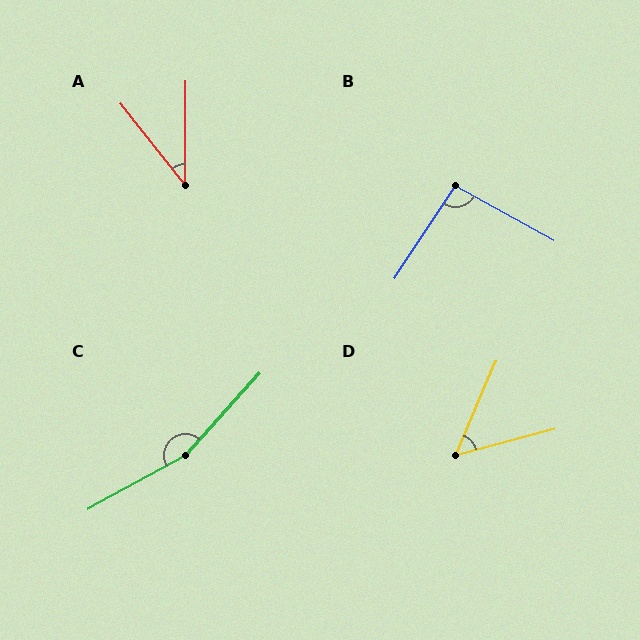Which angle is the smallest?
A, at approximately 39 degrees.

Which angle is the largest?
C, at approximately 161 degrees.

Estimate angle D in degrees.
Approximately 52 degrees.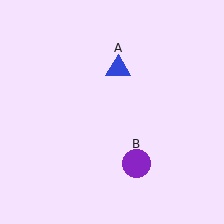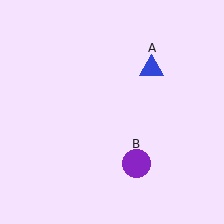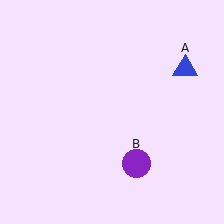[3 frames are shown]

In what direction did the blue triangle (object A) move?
The blue triangle (object A) moved right.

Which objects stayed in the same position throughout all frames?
Purple circle (object B) remained stationary.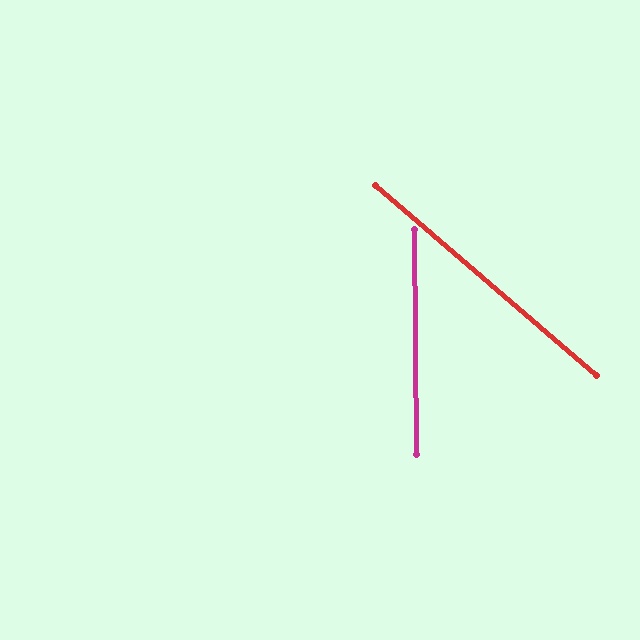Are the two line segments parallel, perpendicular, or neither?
Neither parallel nor perpendicular — they differ by about 49°.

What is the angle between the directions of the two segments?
Approximately 49 degrees.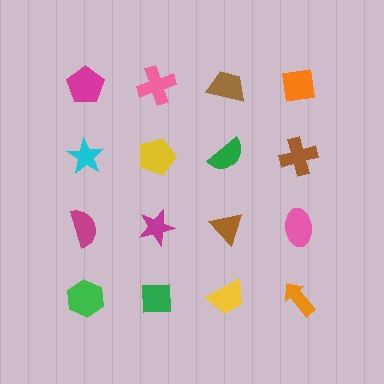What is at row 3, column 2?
A magenta star.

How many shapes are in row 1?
4 shapes.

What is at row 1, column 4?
An orange square.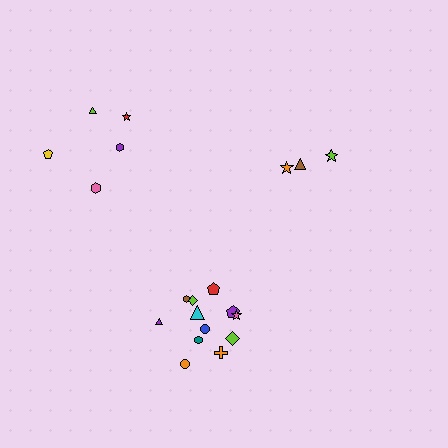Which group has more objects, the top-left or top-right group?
The top-left group.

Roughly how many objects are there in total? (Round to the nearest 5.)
Roughly 20 objects in total.